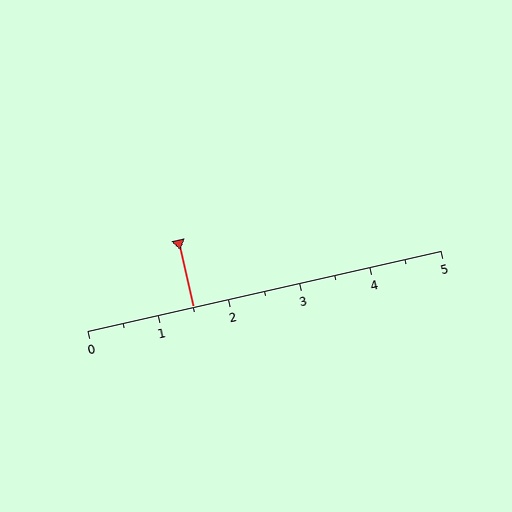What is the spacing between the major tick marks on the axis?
The major ticks are spaced 1 apart.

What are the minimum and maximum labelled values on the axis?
The axis runs from 0 to 5.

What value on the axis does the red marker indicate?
The marker indicates approximately 1.5.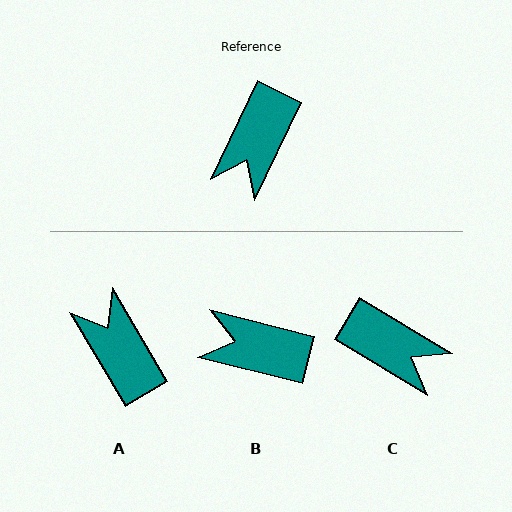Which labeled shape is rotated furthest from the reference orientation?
A, about 124 degrees away.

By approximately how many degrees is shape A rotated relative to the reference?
Approximately 124 degrees clockwise.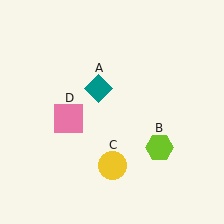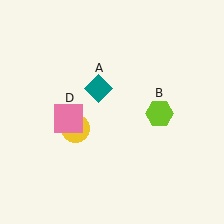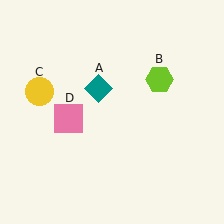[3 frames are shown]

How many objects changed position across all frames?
2 objects changed position: lime hexagon (object B), yellow circle (object C).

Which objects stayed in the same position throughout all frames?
Teal diamond (object A) and pink square (object D) remained stationary.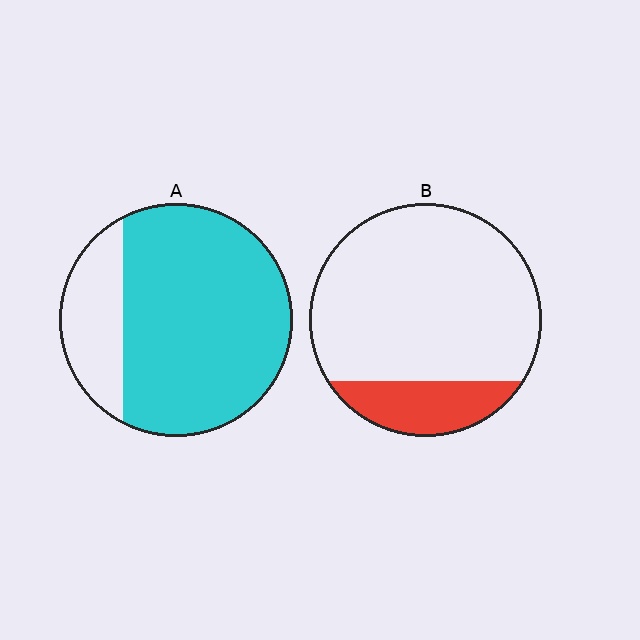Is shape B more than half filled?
No.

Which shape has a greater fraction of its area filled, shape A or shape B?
Shape A.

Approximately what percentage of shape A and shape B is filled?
A is approximately 80% and B is approximately 20%.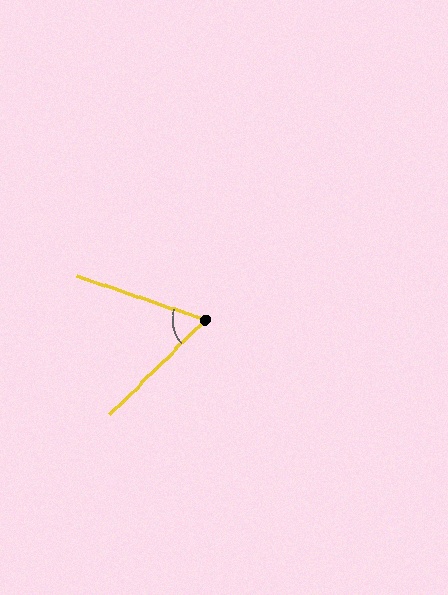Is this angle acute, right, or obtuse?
It is acute.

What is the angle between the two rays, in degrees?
Approximately 64 degrees.